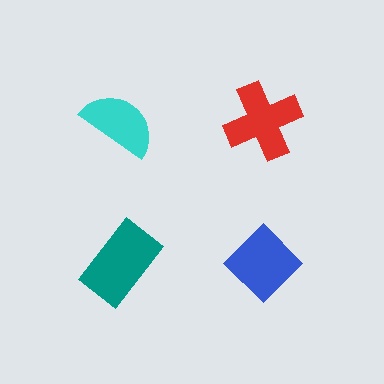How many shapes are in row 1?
2 shapes.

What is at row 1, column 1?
A cyan semicircle.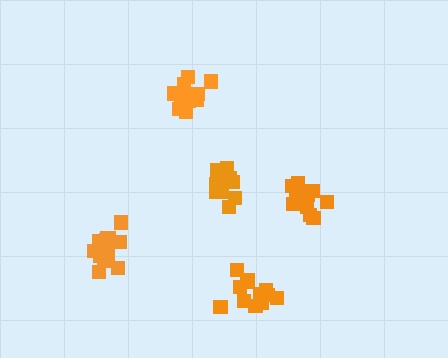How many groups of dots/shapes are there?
There are 5 groups.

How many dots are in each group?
Group 1: 12 dots, Group 2: 12 dots, Group 3: 13 dots, Group 4: 15 dots, Group 5: 12 dots (64 total).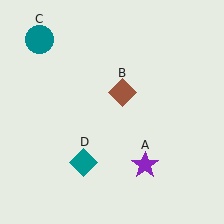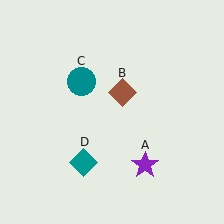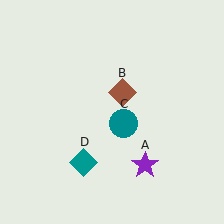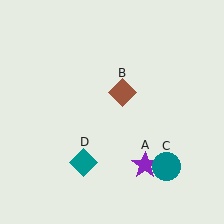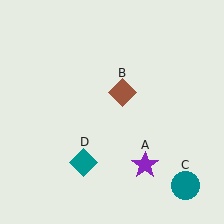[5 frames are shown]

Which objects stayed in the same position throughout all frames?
Purple star (object A) and brown diamond (object B) and teal diamond (object D) remained stationary.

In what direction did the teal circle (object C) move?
The teal circle (object C) moved down and to the right.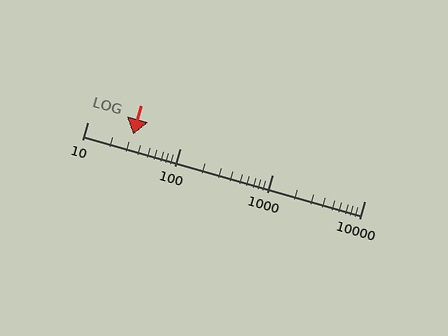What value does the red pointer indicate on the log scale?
The pointer indicates approximately 31.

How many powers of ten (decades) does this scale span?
The scale spans 3 decades, from 10 to 10000.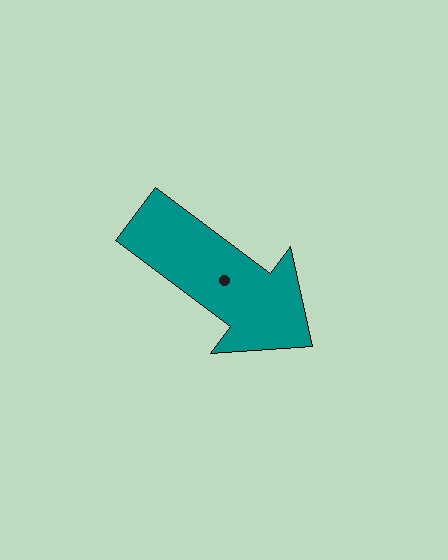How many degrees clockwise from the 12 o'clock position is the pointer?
Approximately 127 degrees.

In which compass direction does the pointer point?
Southeast.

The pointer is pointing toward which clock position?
Roughly 4 o'clock.